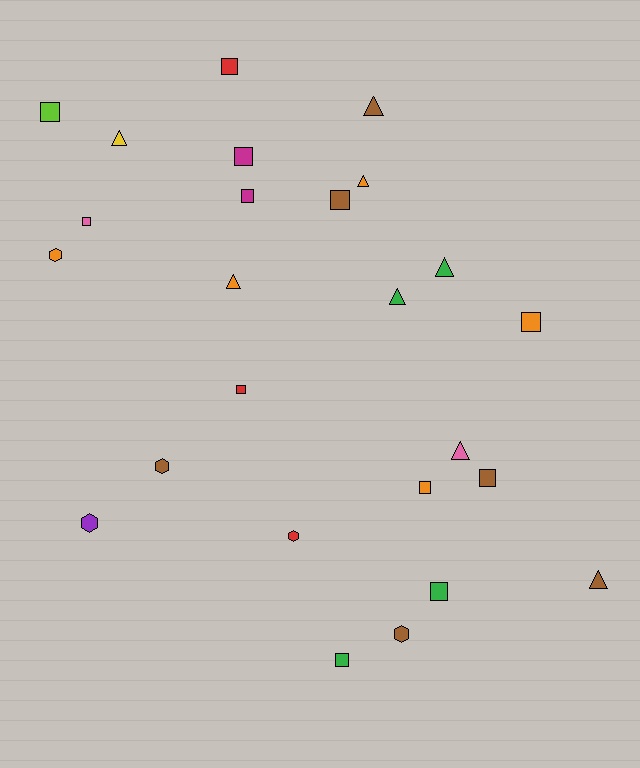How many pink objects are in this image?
There are 2 pink objects.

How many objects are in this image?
There are 25 objects.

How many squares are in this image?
There are 12 squares.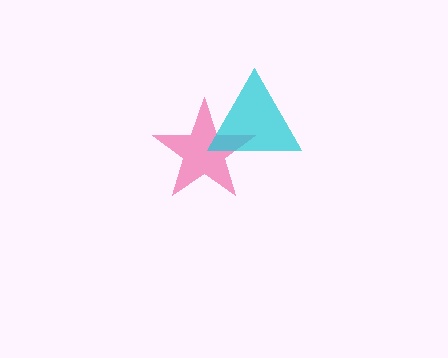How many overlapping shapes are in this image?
There are 2 overlapping shapes in the image.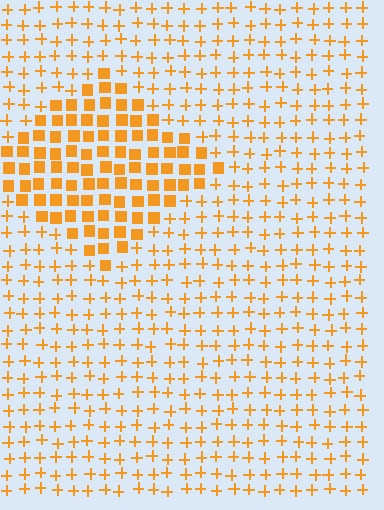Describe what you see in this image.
The image is filled with small orange elements arranged in a uniform grid. A diamond-shaped region contains squares, while the surrounding area contains plus signs. The boundary is defined purely by the change in element shape.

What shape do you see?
I see a diamond.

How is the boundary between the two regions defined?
The boundary is defined by a change in element shape: squares inside vs. plus signs outside. All elements share the same color and spacing.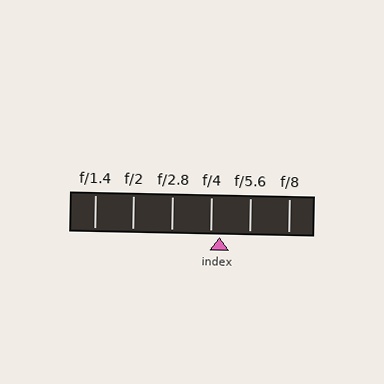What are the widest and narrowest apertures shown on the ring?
The widest aperture shown is f/1.4 and the narrowest is f/8.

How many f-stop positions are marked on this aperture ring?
There are 6 f-stop positions marked.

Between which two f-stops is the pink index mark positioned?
The index mark is between f/4 and f/5.6.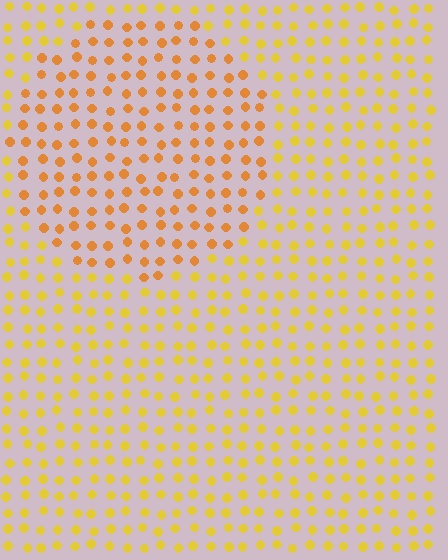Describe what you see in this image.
The image is filled with small yellow elements in a uniform arrangement. A circle-shaped region is visible where the elements are tinted to a slightly different hue, forming a subtle color boundary.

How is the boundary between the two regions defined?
The boundary is defined purely by a slight shift in hue (about 23 degrees). Spacing, size, and orientation are identical on both sides.